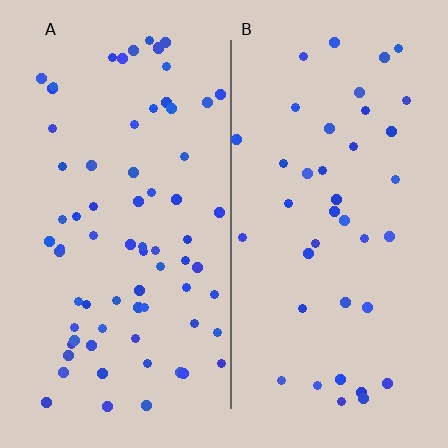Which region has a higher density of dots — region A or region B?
A (the left).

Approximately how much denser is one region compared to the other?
Approximately 1.8× — region A over region B.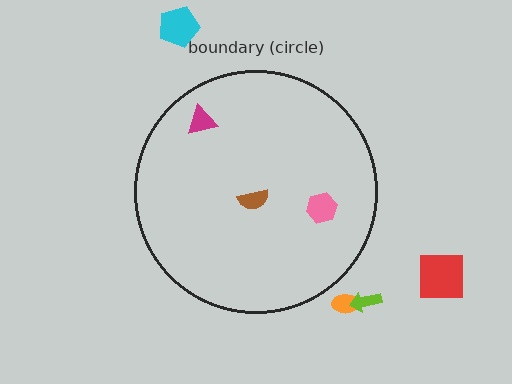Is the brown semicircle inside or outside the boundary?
Inside.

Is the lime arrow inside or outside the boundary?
Outside.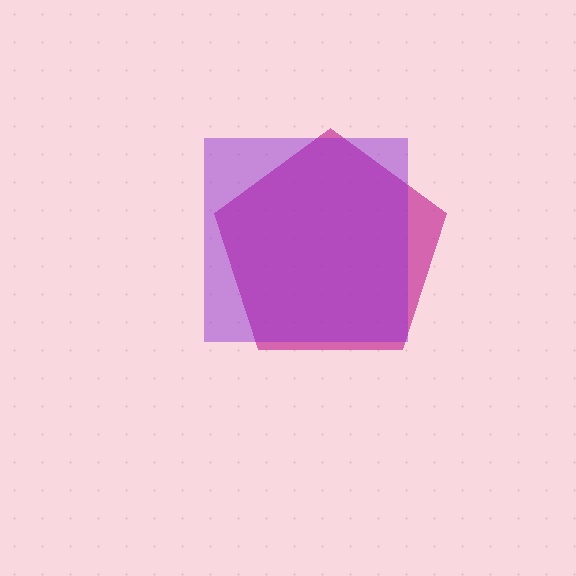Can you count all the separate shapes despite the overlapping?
Yes, there are 2 separate shapes.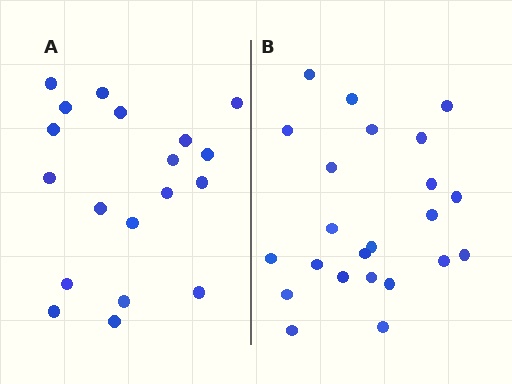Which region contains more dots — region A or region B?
Region B (the right region) has more dots.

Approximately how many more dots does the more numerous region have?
Region B has about 4 more dots than region A.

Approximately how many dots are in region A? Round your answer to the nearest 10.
About 20 dots. (The exact count is 19, which rounds to 20.)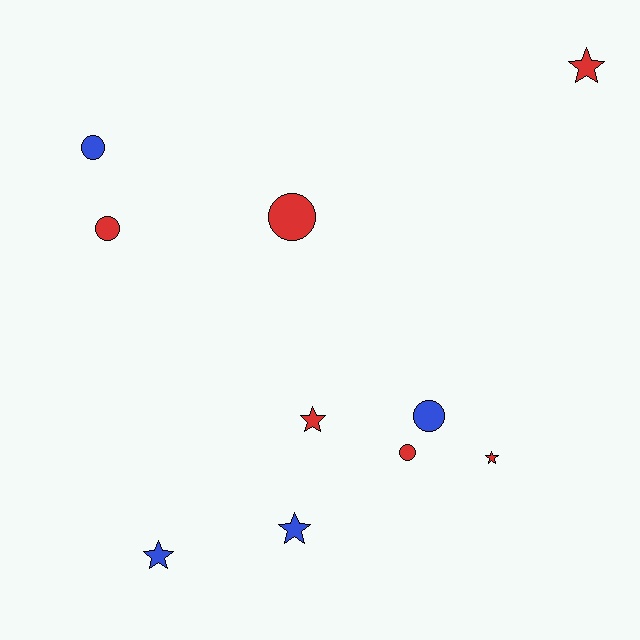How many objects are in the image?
There are 10 objects.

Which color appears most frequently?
Red, with 6 objects.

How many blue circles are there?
There are 2 blue circles.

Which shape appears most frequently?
Star, with 5 objects.